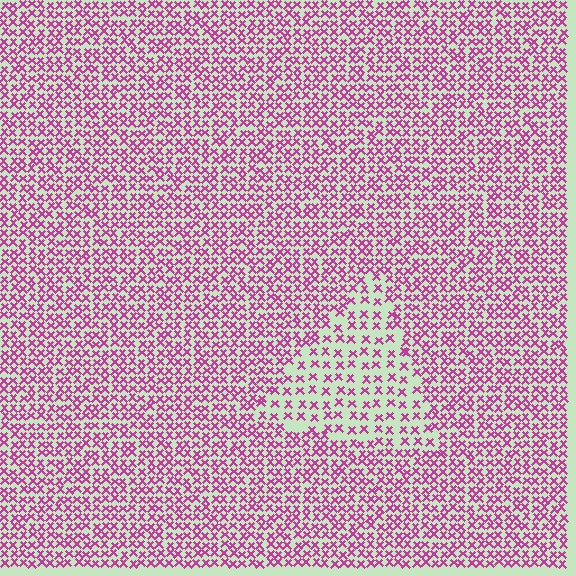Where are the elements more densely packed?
The elements are more densely packed outside the triangle boundary.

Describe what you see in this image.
The image contains small magenta elements arranged at two different densities. A triangle-shaped region is visible where the elements are less densely packed than the surrounding area.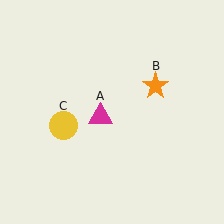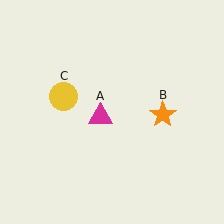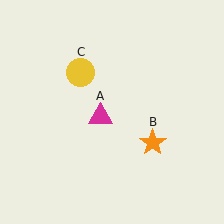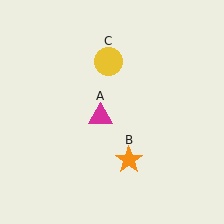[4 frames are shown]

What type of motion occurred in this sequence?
The orange star (object B), yellow circle (object C) rotated clockwise around the center of the scene.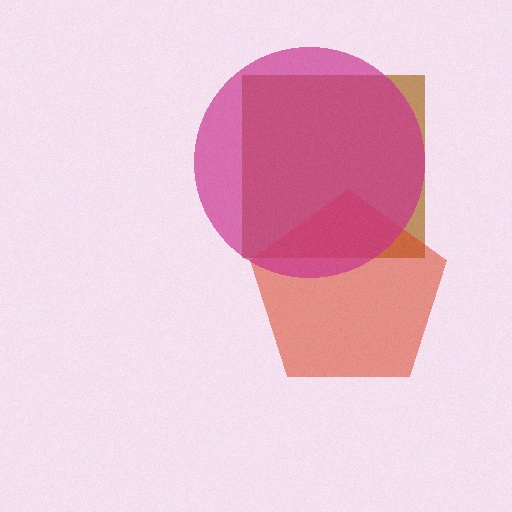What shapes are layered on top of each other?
The layered shapes are: a brown square, a red pentagon, a magenta circle.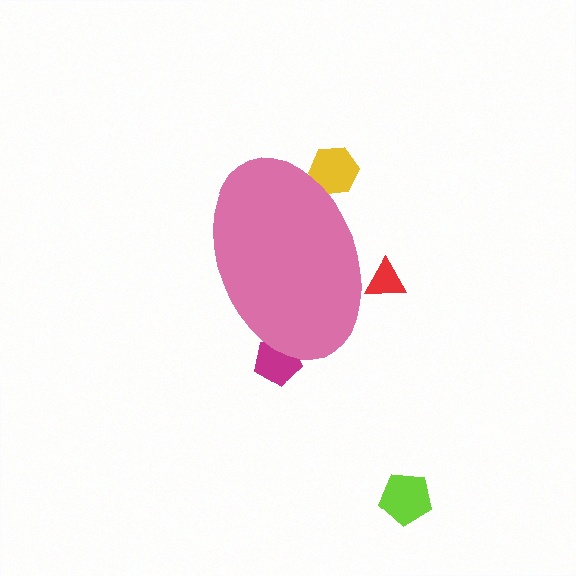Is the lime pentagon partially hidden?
No, the lime pentagon is fully visible.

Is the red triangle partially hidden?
Yes, the red triangle is partially hidden behind the pink ellipse.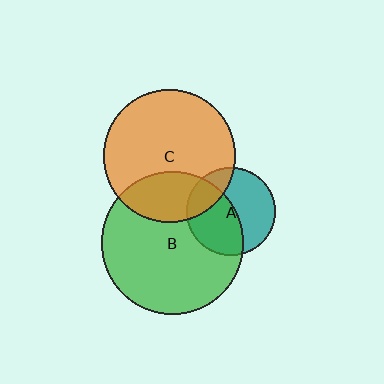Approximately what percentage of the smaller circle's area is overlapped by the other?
Approximately 50%.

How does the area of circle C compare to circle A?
Approximately 2.3 times.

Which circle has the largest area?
Circle B (green).